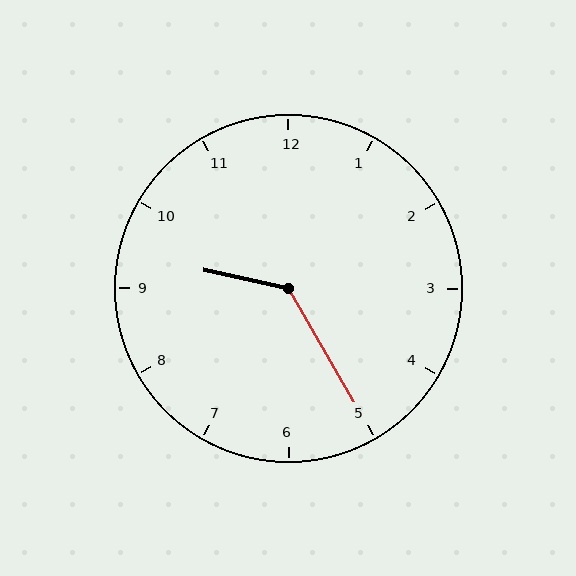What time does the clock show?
9:25.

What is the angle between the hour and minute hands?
Approximately 132 degrees.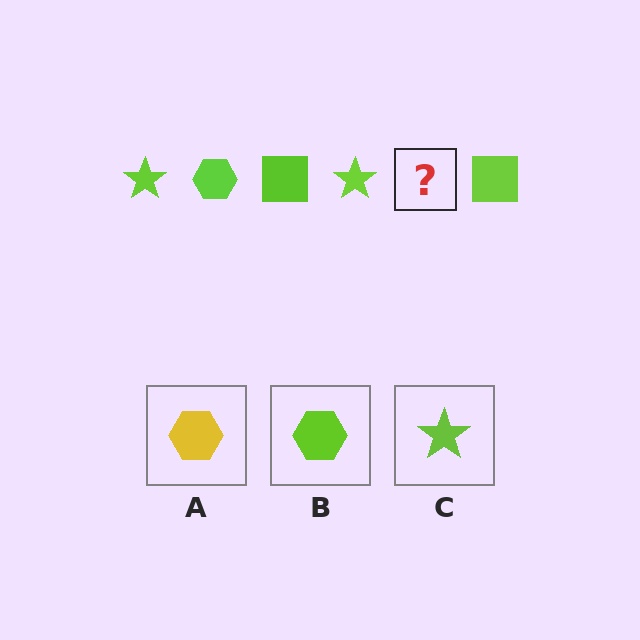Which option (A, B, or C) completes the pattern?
B.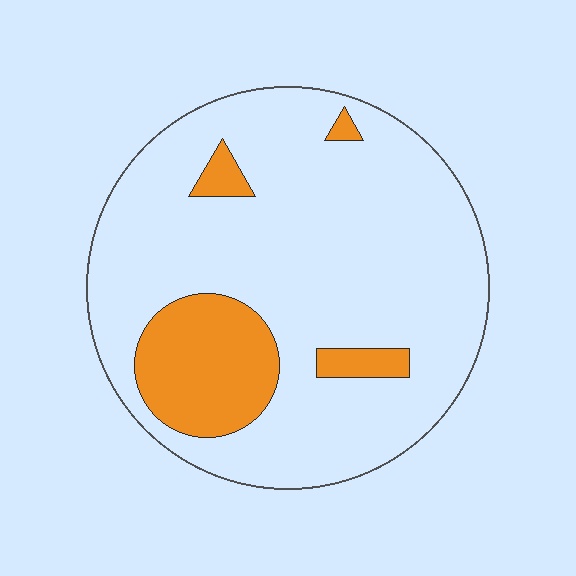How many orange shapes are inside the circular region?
4.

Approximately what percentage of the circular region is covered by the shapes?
Approximately 15%.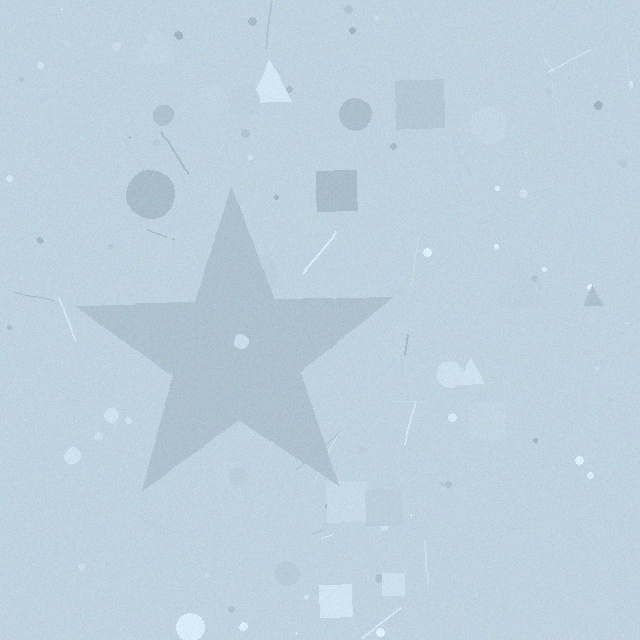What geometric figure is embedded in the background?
A star is embedded in the background.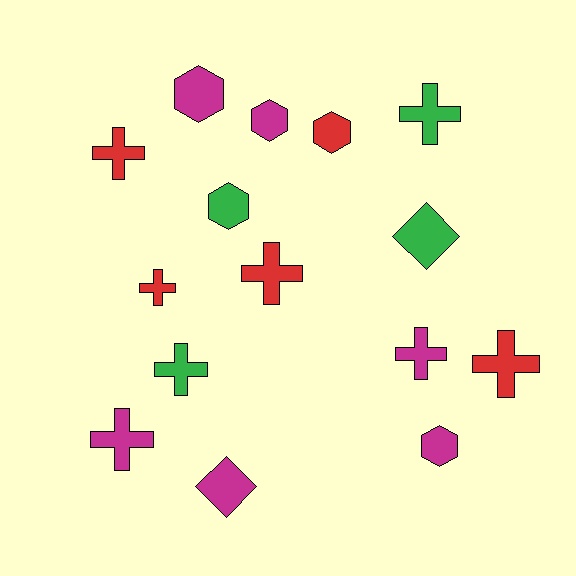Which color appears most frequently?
Magenta, with 6 objects.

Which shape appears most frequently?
Cross, with 8 objects.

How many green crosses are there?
There are 2 green crosses.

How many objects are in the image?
There are 15 objects.